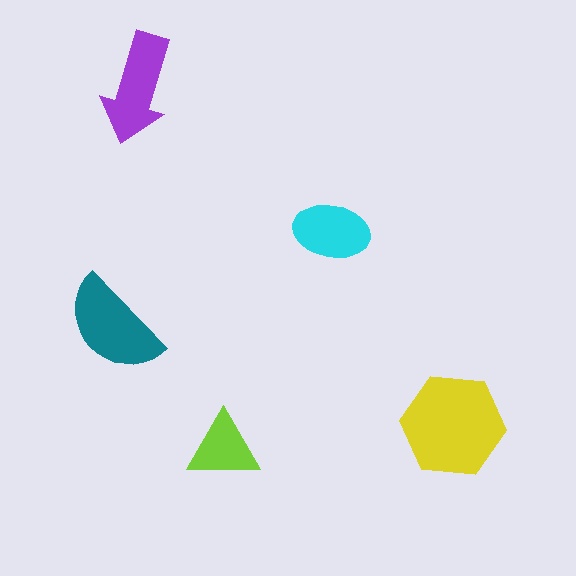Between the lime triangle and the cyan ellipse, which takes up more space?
The cyan ellipse.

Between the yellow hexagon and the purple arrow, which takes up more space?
The yellow hexagon.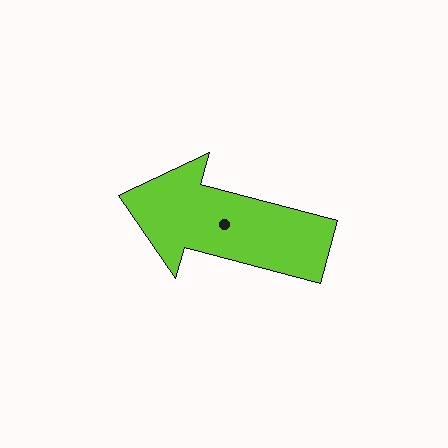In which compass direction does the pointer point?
West.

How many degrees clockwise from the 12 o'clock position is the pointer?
Approximately 285 degrees.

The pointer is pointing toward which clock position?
Roughly 9 o'clock.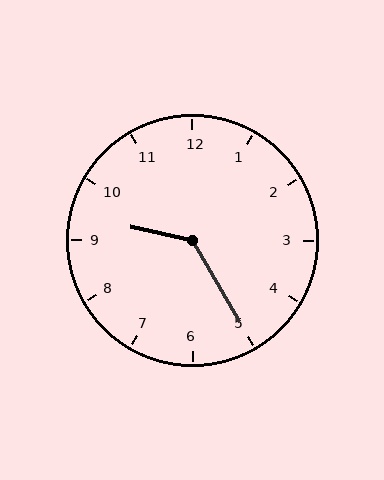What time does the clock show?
9:25.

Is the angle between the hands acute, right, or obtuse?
It is obtuse.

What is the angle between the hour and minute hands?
Approximately 132 degrees.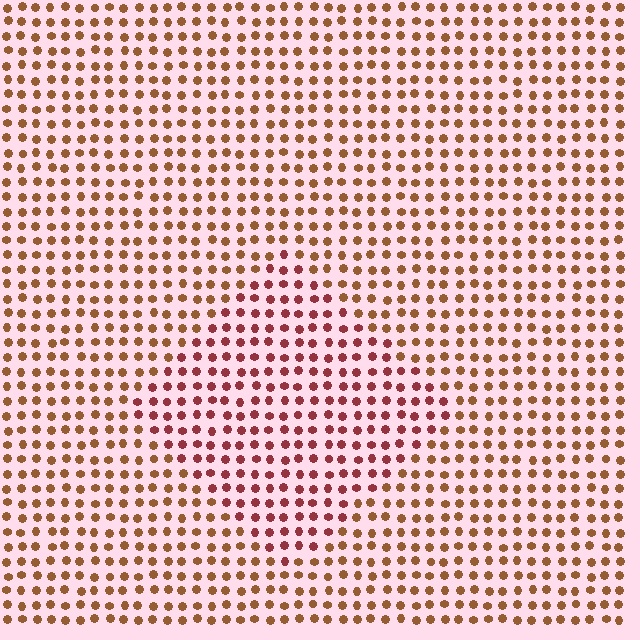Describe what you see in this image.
The image is filled with small brown elements in a uniform arrangement. A diamond-shaped region is visible where the elements are tinted to a slightly different hue, forming a subtle color boundary.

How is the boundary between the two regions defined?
The boundary is defined purely by a slight shift in hue (about 33 degrees). Spacing, size, and orientation are identical on both sides.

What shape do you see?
I see a diamond.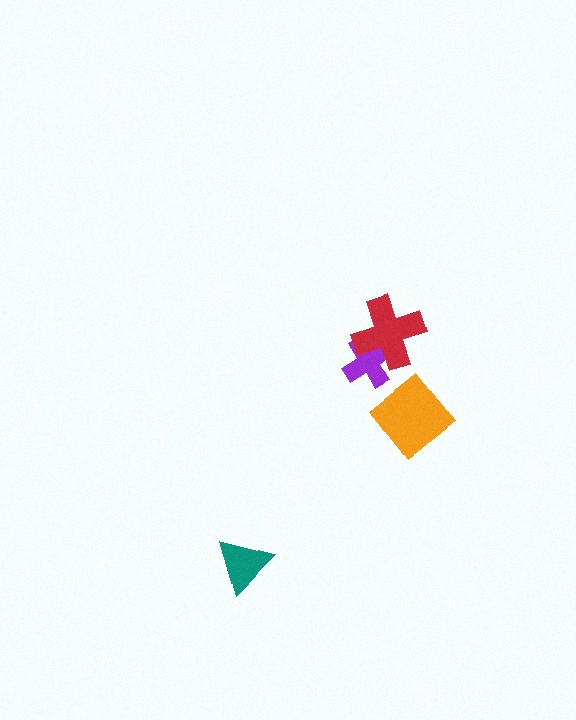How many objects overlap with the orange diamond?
0 objects overlap with the orange diamond.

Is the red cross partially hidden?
No, no other shape covers it.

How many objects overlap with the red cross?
1 object overlaps with the red cross.